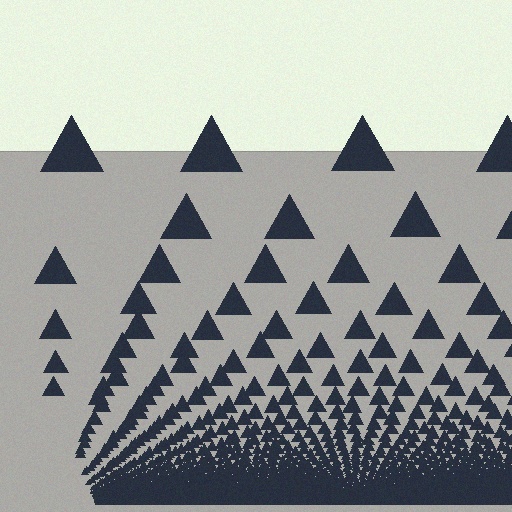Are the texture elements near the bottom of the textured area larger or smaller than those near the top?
Smaller. The gradient is inverted — elements near the bottom are smaller and denser.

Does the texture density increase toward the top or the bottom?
Density increases toward the bottom.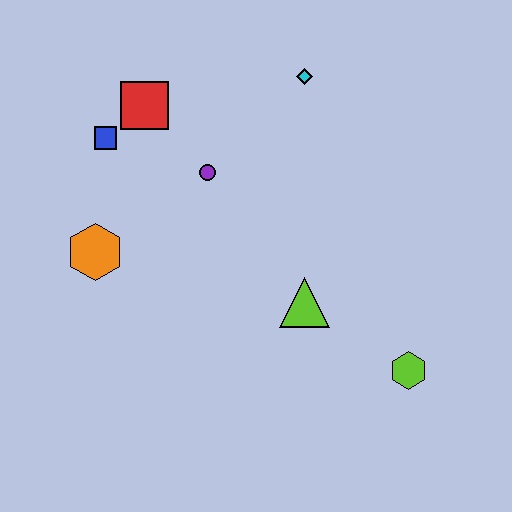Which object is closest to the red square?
The blue square is closest to the red square.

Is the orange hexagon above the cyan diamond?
No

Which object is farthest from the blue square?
The lime hexagon is farthest from the blue square.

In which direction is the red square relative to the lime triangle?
The red square is above the lime triangle.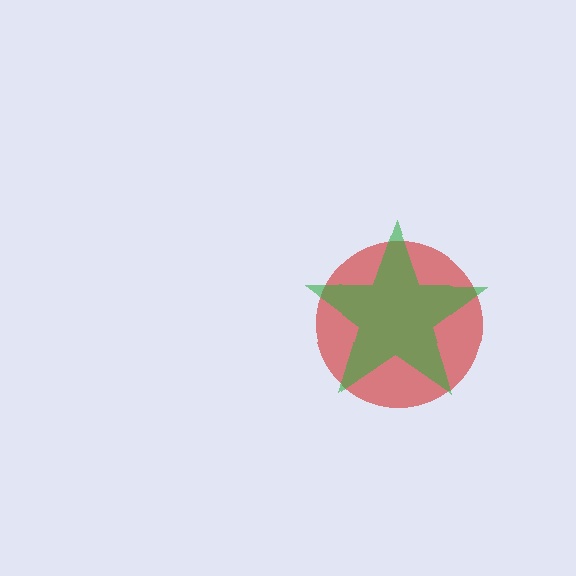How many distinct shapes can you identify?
There are 2 distinct shapes: a red circle, a green star.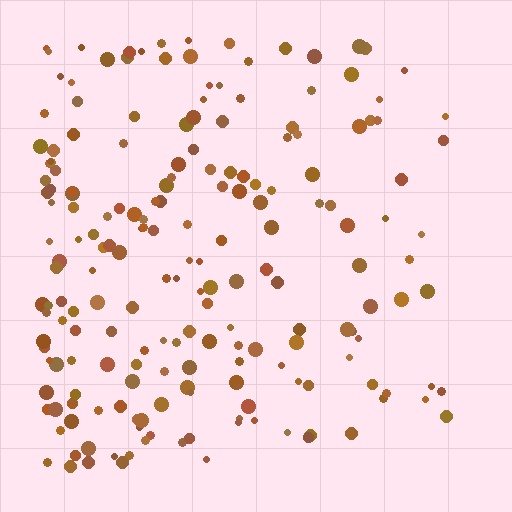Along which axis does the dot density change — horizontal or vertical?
Horizontal.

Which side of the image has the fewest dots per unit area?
The right.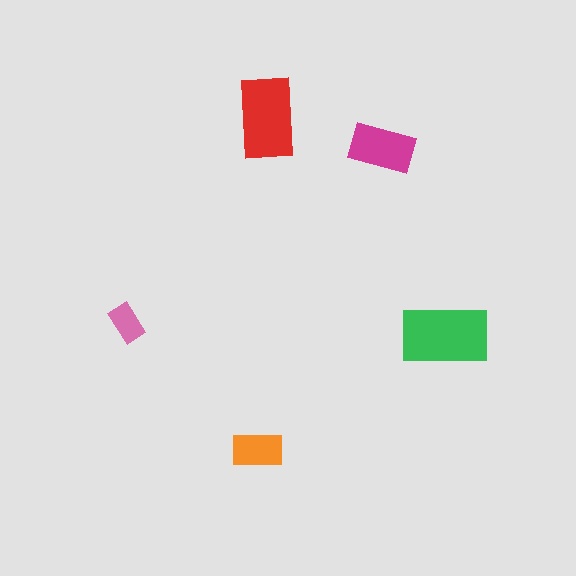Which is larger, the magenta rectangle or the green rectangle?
The green one.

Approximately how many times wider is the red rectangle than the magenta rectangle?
About 1.5 times wider.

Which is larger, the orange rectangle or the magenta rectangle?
The magenta one.